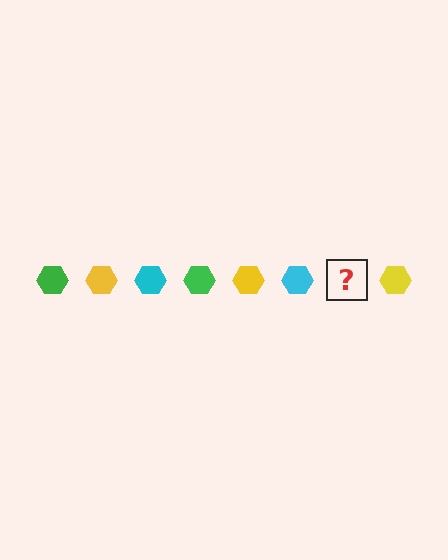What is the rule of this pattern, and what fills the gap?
The rule is that the pattern cycles through green, yellow, cyan hexagons. The gap should be filled with a green hexagon.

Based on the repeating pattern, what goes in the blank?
The blank should be a green hexagon.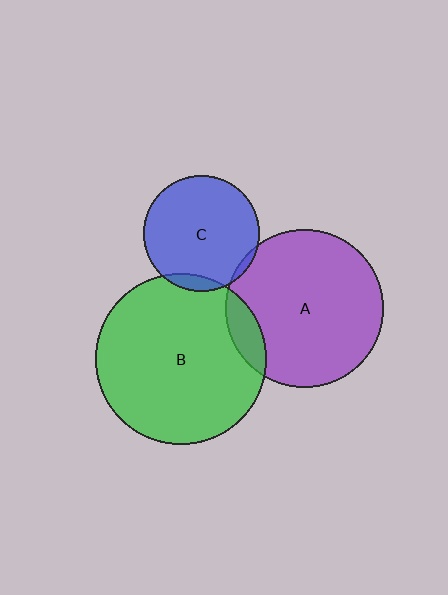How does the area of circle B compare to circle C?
Approximately 2.2 times.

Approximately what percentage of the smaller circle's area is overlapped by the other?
Approximately 5%.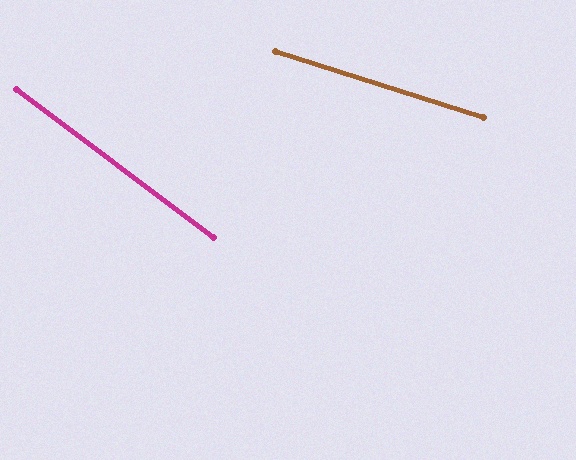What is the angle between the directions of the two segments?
Approximately 19 degrees.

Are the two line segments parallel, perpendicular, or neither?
Neither parallel nor perpendicular — they differ by about 19°.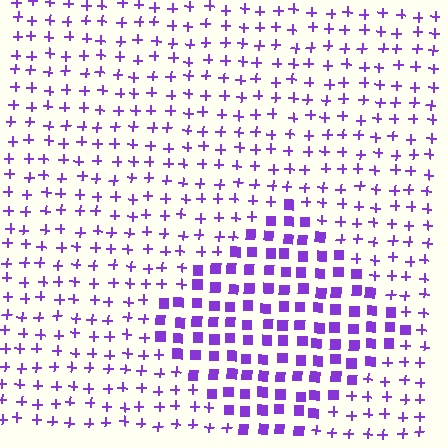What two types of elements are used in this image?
The image uses squares inside the diamond region and plus signs outside it.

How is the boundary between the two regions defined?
The boundary is defined by a change in element shape: squares inside vs. plus signs outside. All elements share the same color and spacing.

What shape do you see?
I see a diamond.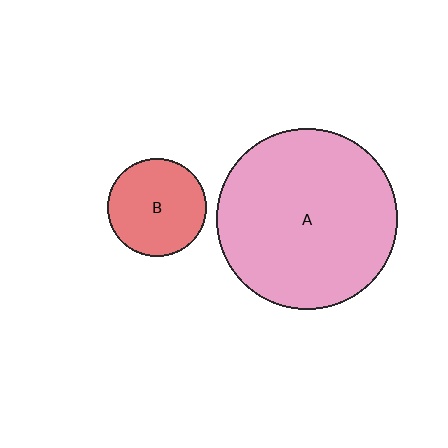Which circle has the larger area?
Circle A (pink).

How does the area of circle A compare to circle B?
Approximately 3.4 times.